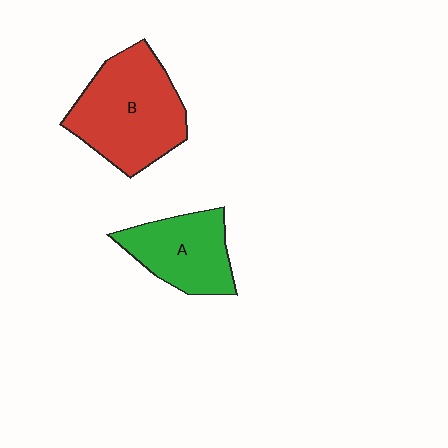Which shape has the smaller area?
Shape A (green).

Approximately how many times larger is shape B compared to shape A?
Approximately 1.5 times.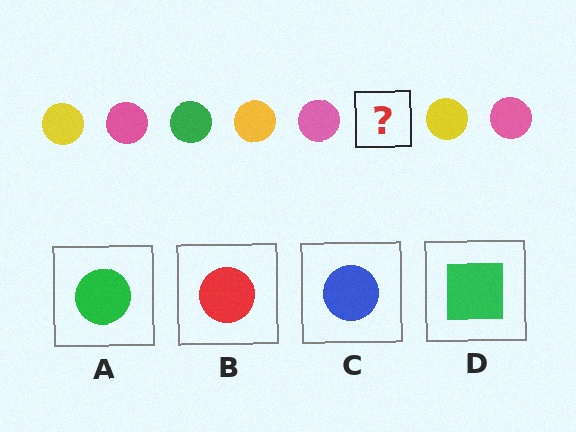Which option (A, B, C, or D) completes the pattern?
A.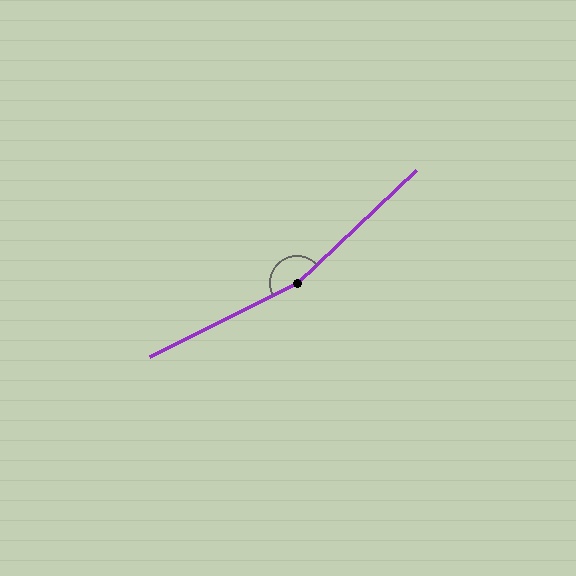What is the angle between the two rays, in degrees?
Approximately 163 degrees.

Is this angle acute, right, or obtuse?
It is obtuse.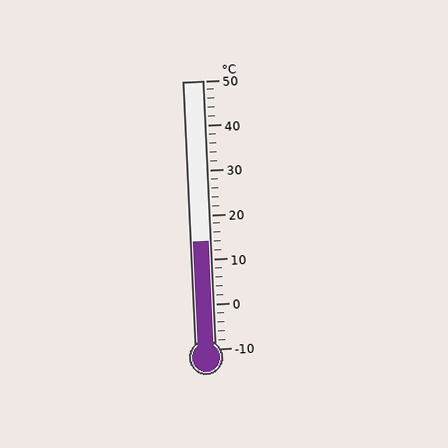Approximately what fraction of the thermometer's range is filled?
The thermometer is filled to approximately 40% of its range.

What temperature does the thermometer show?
The thermometer shows approximately 14°C.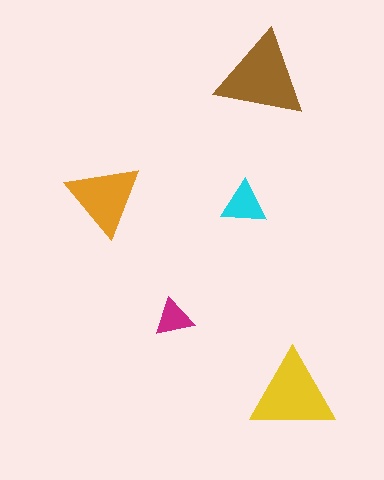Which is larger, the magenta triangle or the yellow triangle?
The yellow one.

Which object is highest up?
The brown triangle is topmost.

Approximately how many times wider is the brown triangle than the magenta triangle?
About 2.5 times wider.